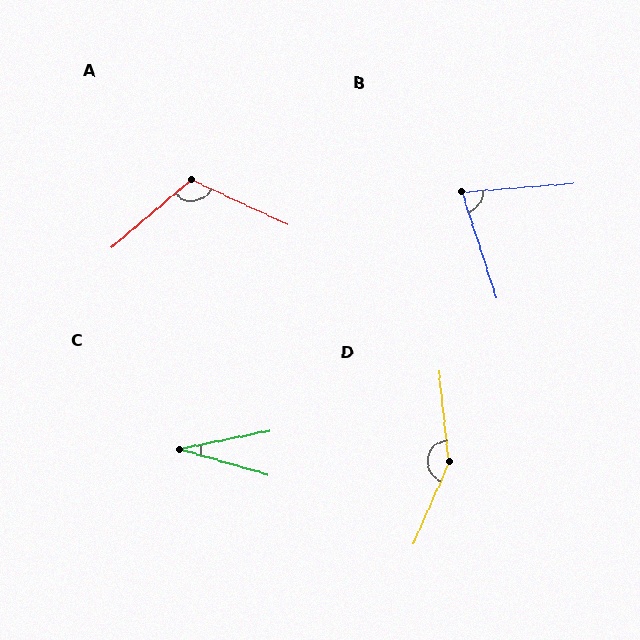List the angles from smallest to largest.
C (27°), B (76°), A (114°), D (150°).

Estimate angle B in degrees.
Approximately 76 degrees.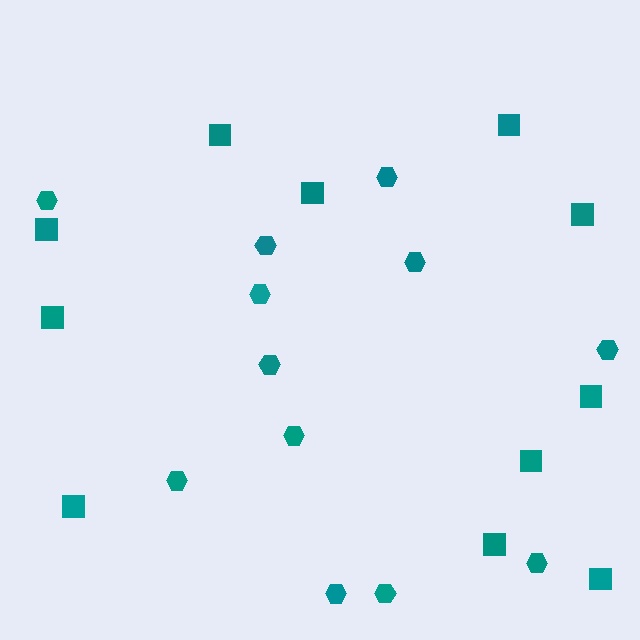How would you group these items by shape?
There are 2 groups: one group of squares (11) and one group of hexagons (12).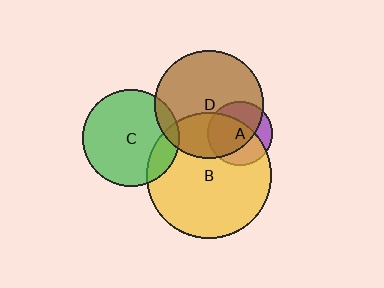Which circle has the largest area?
Circle B (yellow).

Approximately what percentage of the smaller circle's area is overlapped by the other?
Approximately 15%.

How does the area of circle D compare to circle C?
Approximately 1.3 times.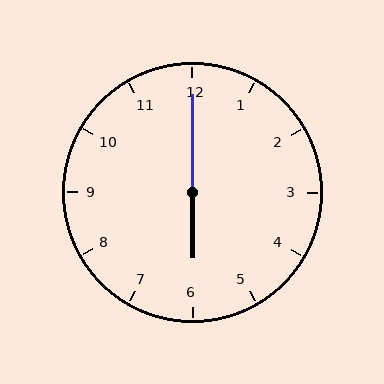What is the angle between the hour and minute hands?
Approximately 180 degrees.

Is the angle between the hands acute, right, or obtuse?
It is obtuse.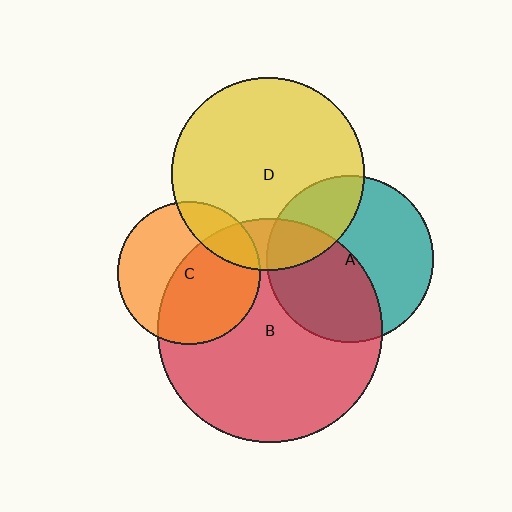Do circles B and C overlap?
Yes.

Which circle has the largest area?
Circle B (red).